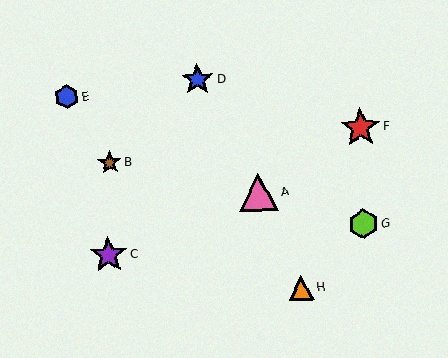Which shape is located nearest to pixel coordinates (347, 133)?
The red star (labeled F) at (360, 128) is nearest to that location.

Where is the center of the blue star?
The center of the blue star is at (197, 80).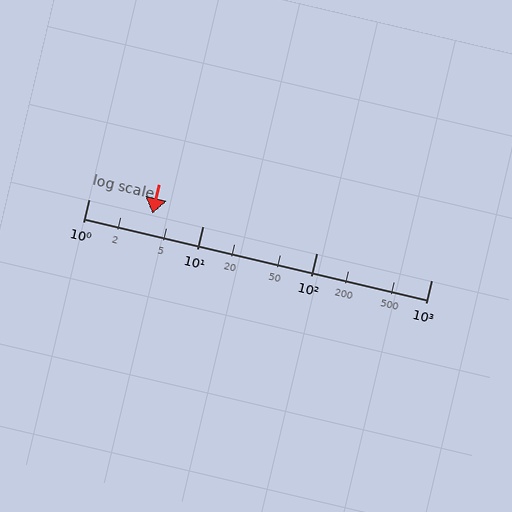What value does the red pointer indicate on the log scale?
The pointer indicates approximately 3.6.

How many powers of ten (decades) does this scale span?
The scale spans 3 decades, from 1 to 1000.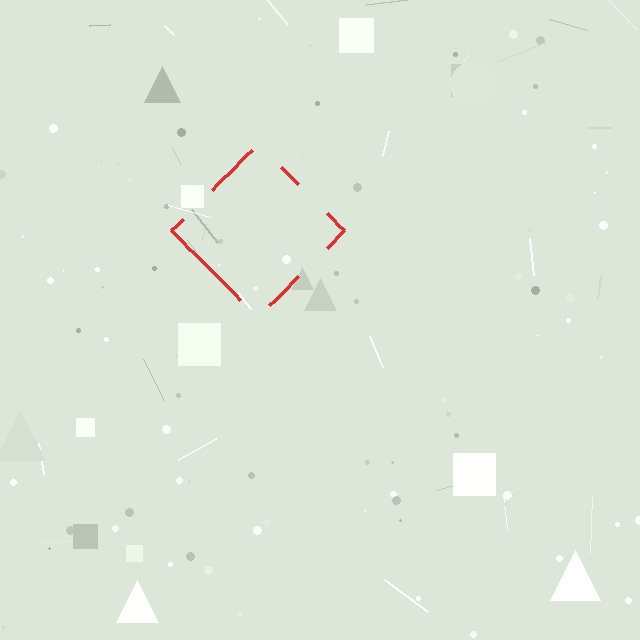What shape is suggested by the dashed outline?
The dashed outline suggests a diamond.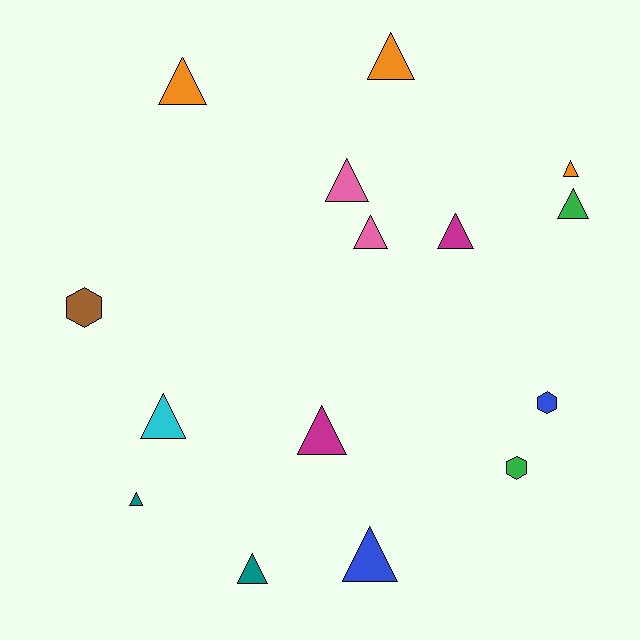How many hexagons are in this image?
There are 3 hexagons.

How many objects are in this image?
There are 15 objects.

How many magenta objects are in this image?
There are 2 magenta objects.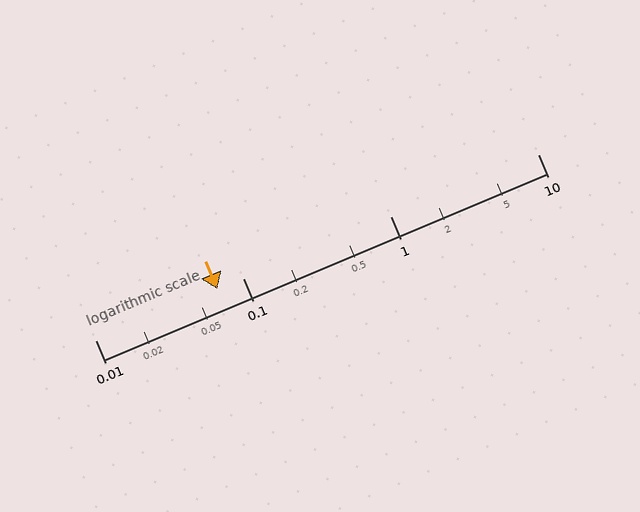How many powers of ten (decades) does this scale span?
The scale spans 3 decades, from 0.01 to 10.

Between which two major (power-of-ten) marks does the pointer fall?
The pointer is between 0.01 and 0.1.